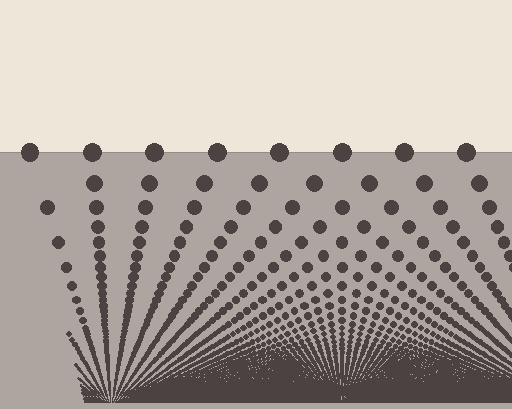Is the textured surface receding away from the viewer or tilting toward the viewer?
The surface appears to tilt toward the viewer. Texture elements get larger and sparser toward the top.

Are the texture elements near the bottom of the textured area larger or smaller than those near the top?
Smaller. The gradient is inverted — elements near the bottom are smaller and denser.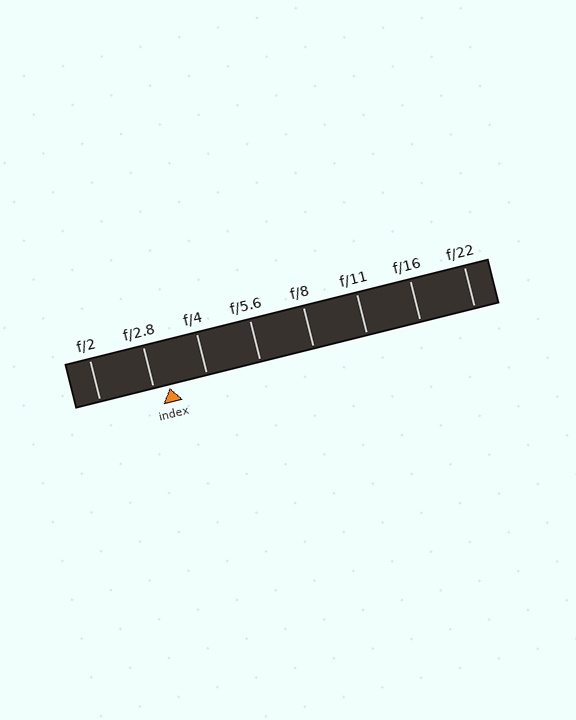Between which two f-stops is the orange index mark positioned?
The index mark is between f/2.8 and f/4.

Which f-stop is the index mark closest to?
The index mark is closest to f/2.8.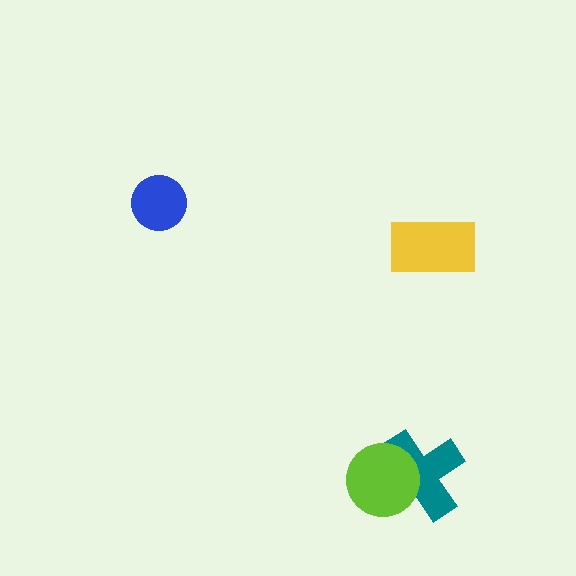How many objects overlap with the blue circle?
0 objects overlap with the blue circle.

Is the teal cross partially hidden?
Yes, it is partially covered by another shape.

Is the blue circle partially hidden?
No, no other shape covers it.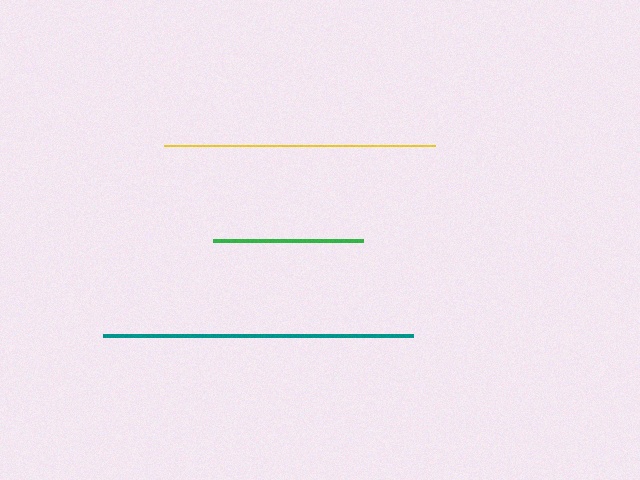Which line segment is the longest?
The teal line is the longest at approximately 310 pixels.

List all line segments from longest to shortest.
From longest to shortest: teal, yellow, green.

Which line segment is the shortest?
The green line is the shortest at approximately 150 pixels.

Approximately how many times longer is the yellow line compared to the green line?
The yellow line is approximately 1.8 times the length of the green line.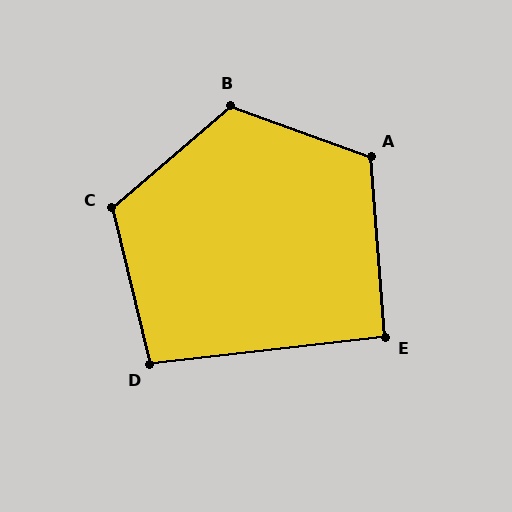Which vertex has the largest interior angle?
B, at approximately 120 degrees.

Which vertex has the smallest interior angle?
E, at approximately 92 degrees.